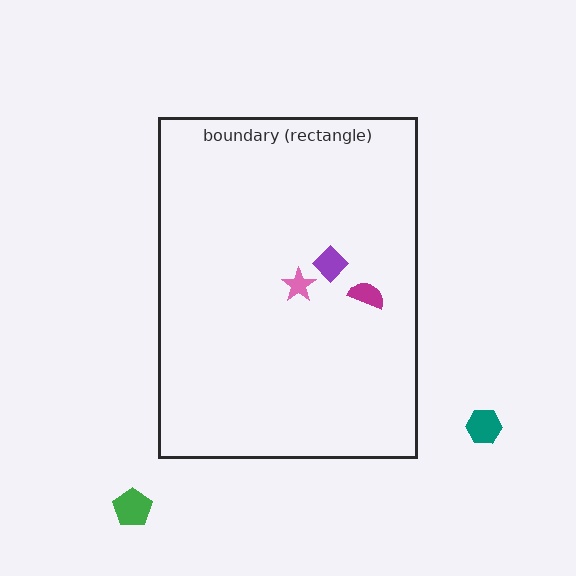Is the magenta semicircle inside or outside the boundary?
Inside.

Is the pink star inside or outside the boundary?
Inside.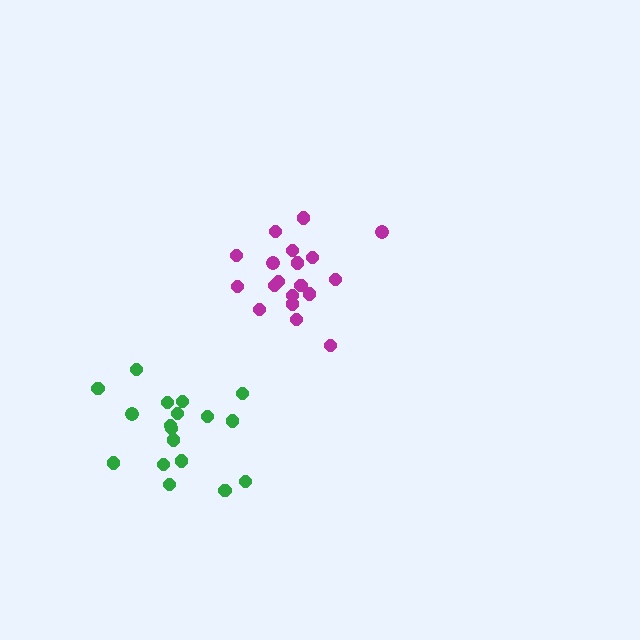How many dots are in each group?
Group 1: 19 dots, Group 2: 18 dots (37 total).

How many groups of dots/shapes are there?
There are 2 groups.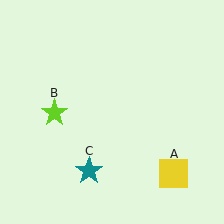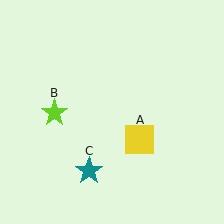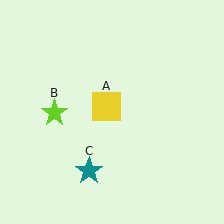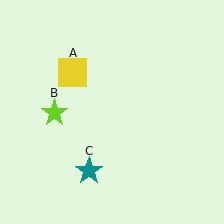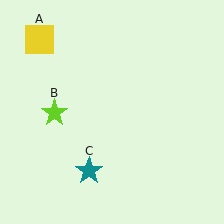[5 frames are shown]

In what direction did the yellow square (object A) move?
The yellow square (object A) moved up and to the left.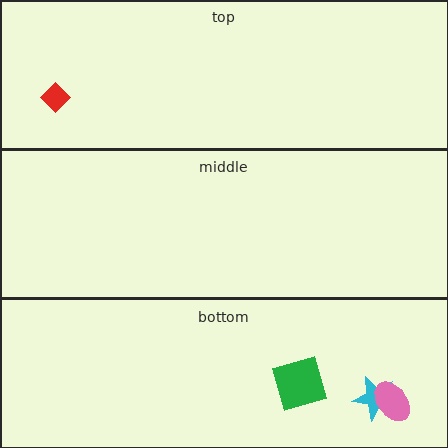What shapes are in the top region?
The red diamond.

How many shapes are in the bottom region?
3.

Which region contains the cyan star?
The bottom region.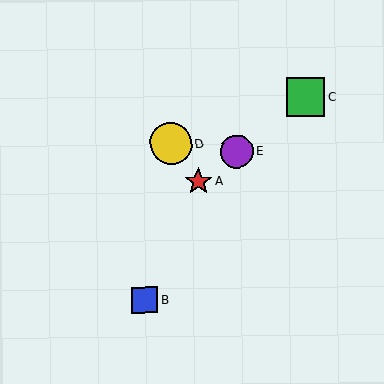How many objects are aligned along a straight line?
3 objects (A, C, E) are aligned along a straight line.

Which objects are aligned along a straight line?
Objects A, C, E are aligned along a straight line.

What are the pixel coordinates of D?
Object D is at (171, 144).